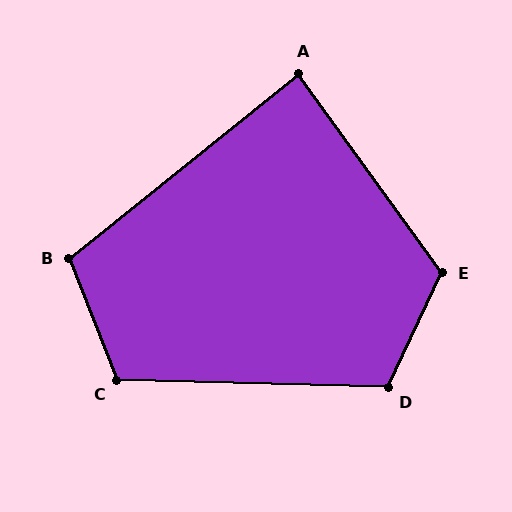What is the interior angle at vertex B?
Approximately 108 degrees (obtuse).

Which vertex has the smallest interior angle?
A, at approximately 87 degrees.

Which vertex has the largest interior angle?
E, at approximately 119 degrees.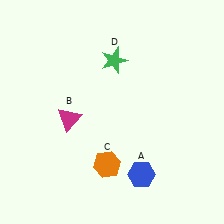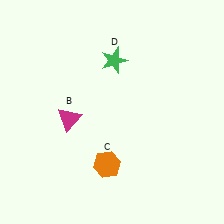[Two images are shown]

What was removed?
The blue hexagon (A) was removed in Image 2.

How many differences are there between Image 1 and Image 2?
There is 1 difference between the two images.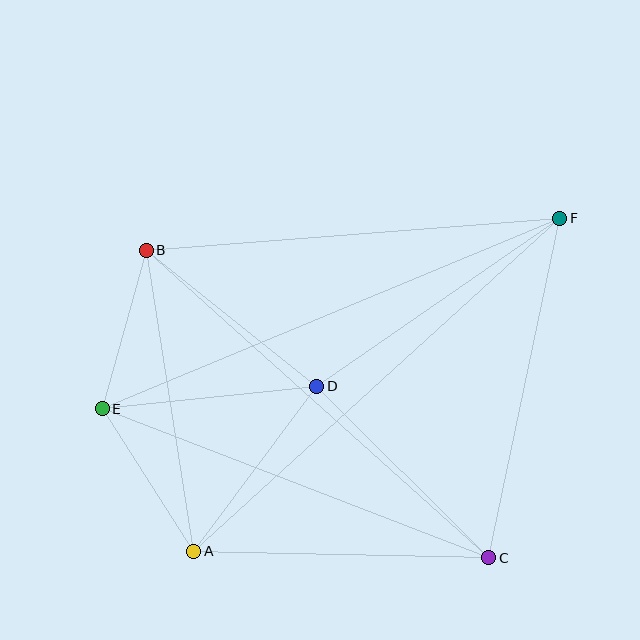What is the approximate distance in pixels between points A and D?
The distance between A and D is approximately 206 pixels.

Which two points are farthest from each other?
Points E and F are farthest from each other.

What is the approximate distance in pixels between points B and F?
The distance between B and F is approximately 415 pixels.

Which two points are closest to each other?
Points B and E are closest to each other.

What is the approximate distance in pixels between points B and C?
The distance between B and C is approximately 460 pixels.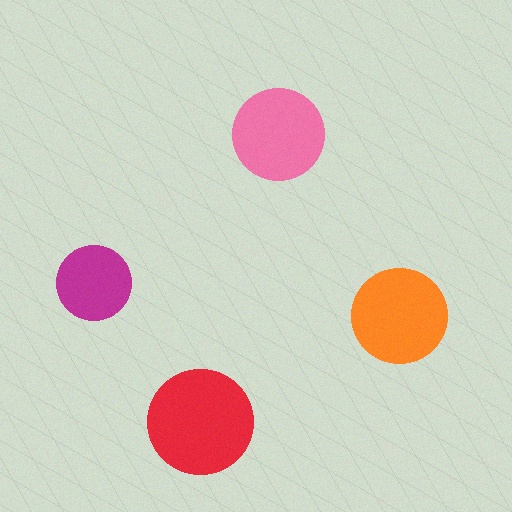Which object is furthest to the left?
The magenta circle is leftmost.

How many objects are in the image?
There are 4 objects in the image.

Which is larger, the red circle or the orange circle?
The red one.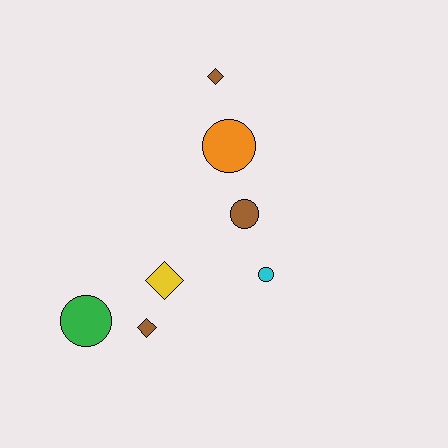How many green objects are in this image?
There is 1 green object.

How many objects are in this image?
There are 7 objects.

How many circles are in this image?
There are 4 circles.